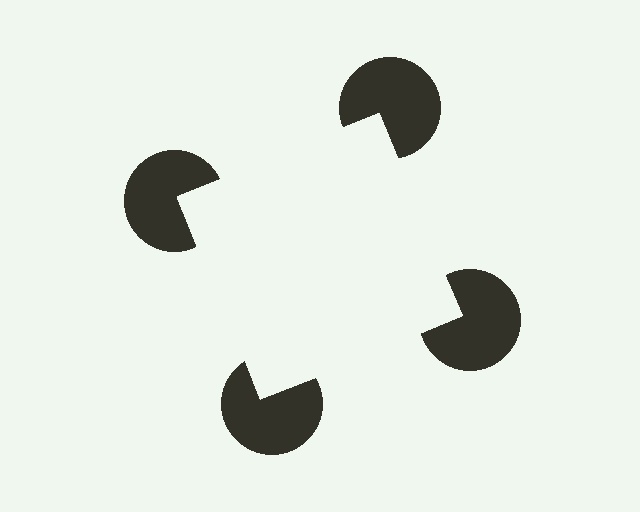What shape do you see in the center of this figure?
An illusory square — its edges are inferred from the aligned wedge cuts in the pac-man discs, not physically drawn.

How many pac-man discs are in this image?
There are 4 — one at each vertex of the illusory square.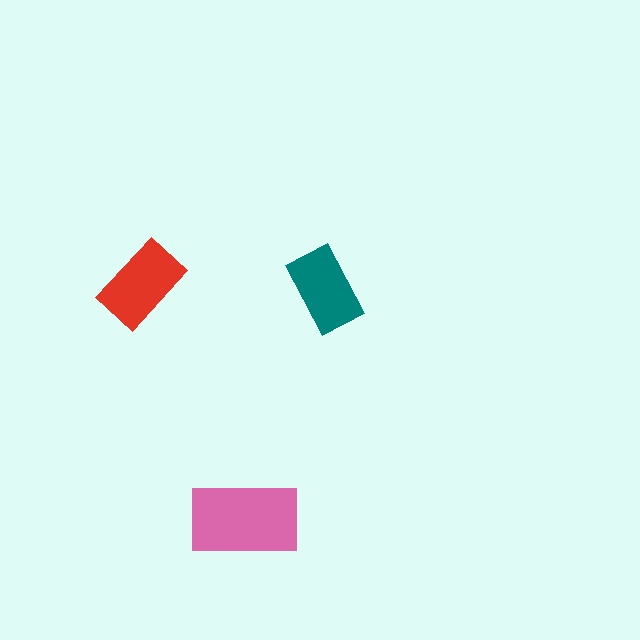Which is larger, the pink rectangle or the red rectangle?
The pink one.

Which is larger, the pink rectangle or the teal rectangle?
The pink one.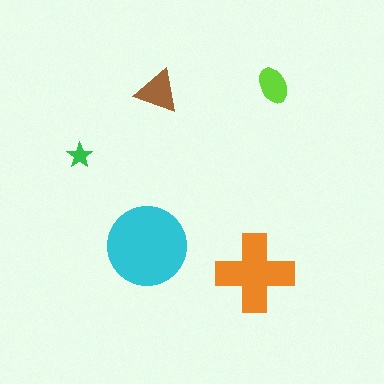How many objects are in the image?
There are 5 objects in the image.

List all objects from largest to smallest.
The cyan circle, the orange cross, the brown triangle, the lime ellipse, the green star.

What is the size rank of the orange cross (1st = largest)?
2nd.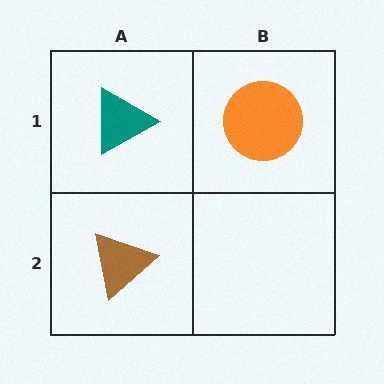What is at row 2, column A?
A brown triangle.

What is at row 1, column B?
An orange circle.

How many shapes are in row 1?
2 shapes.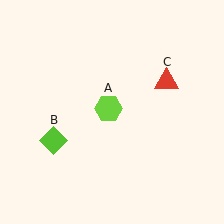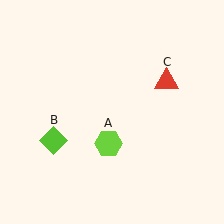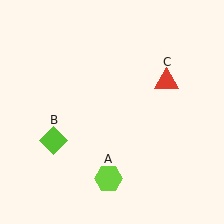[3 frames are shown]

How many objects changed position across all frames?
1 object changed position: lime hexagon (object A).